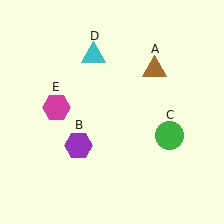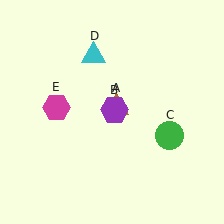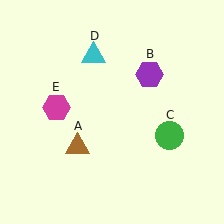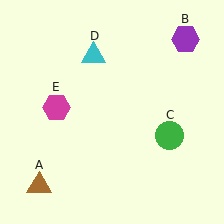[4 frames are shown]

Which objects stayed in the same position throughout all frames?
Green circle (object C) and cyan triangle (object D) and magenta hexagon (object E) remained stationary.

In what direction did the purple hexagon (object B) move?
The purple hexagon (object B) moved up and to the right.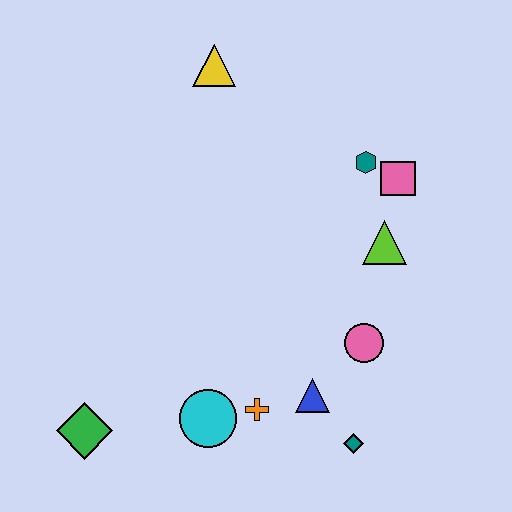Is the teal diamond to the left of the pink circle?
Yes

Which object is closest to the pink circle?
The blue triangle is closest to the pink circle.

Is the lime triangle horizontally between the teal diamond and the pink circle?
No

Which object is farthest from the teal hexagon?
The green diamond is farthest from the teal hexagon.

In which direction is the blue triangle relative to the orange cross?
The blue triangle is to the right of the orange cross.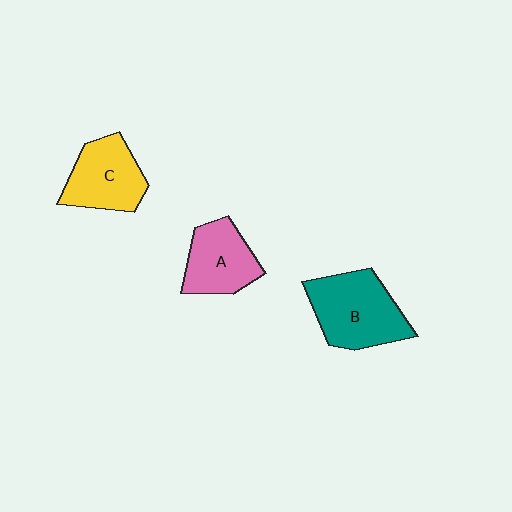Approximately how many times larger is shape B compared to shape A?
Approximately 1.3 times.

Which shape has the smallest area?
Shape A (pink).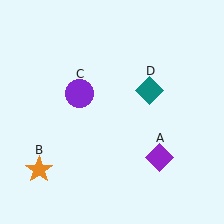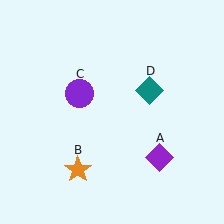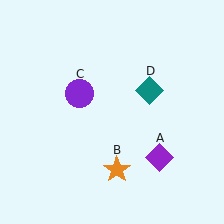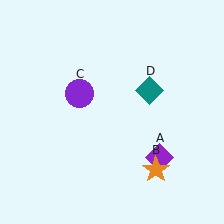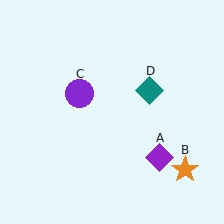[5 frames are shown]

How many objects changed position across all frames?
1 object changed position: orange star (object B).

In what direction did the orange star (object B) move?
The orange star (object B) moved right.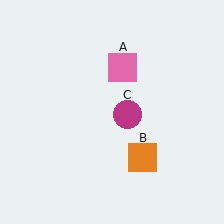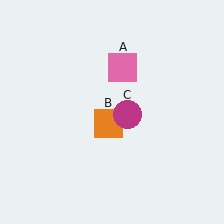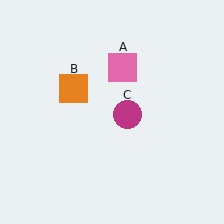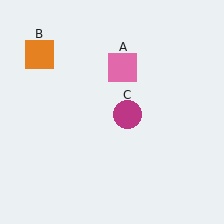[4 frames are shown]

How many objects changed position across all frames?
1 object changed position: orange square (object B).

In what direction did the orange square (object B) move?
The orange square (object B) moved up and to the left.